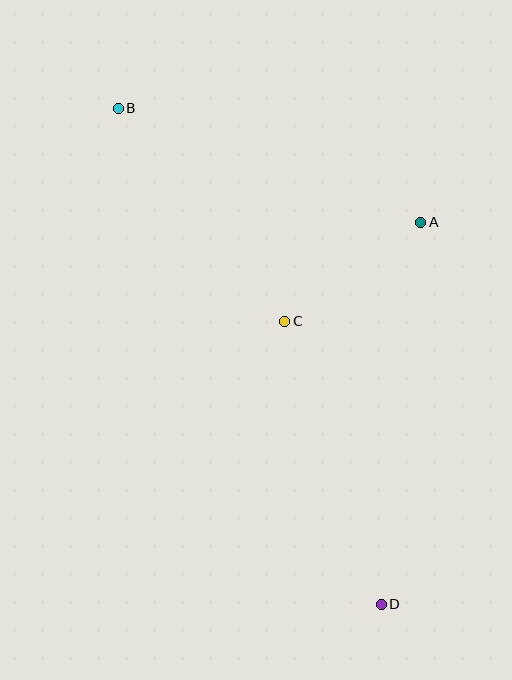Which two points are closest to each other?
Points A and C are closest to each other.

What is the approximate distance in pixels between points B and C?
The distance between B and C is approximately 271 pixels.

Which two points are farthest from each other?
Points B and D are farthest from each other.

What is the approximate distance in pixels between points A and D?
The distance between A and D is approximately 384 pixels.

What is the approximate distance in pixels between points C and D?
The distance between C and D is approximately 299 pixels.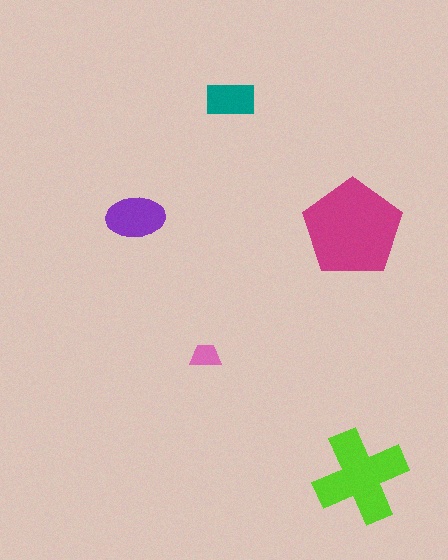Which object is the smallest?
The pink trapezoid.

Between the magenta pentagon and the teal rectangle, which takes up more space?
The magenta pentagon.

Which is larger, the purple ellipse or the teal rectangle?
The purple ellipse.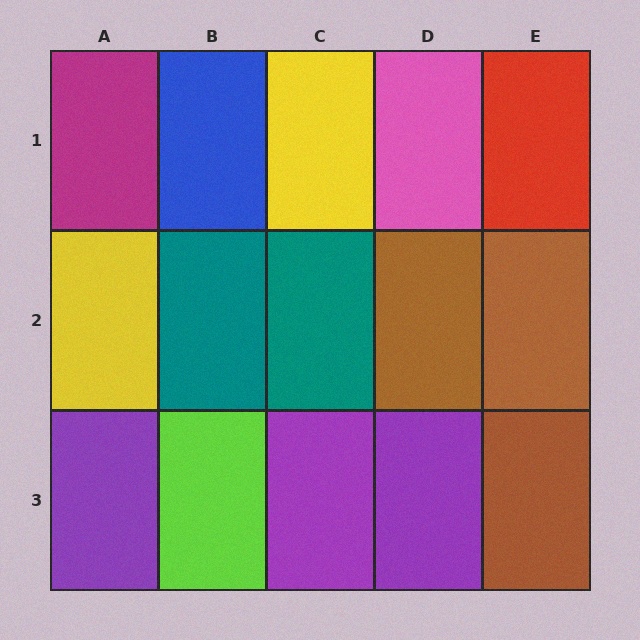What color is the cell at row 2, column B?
Teal.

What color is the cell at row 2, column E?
Brown.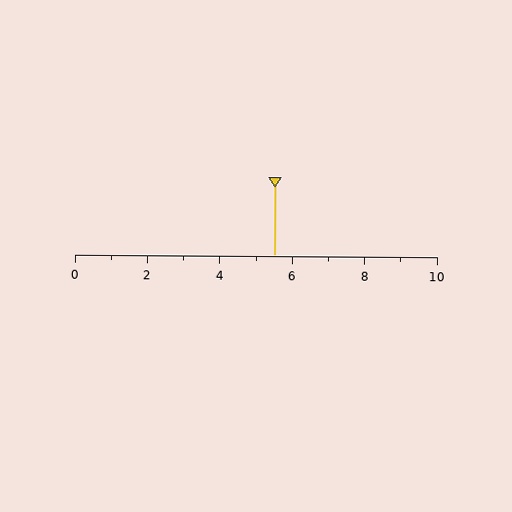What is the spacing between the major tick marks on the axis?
The major ticks are spaced 2 apart.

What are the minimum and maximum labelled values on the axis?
The axis runs from 0 to 10.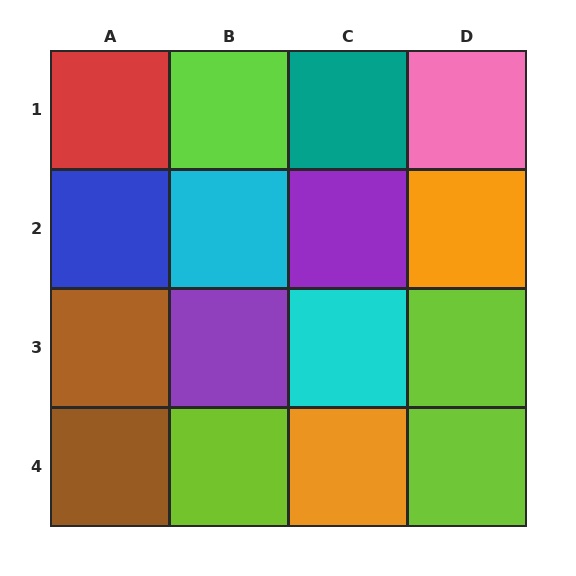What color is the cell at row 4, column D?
Lime.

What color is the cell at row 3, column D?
Lime.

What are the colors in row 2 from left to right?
Blue, cyan, purple, orange.